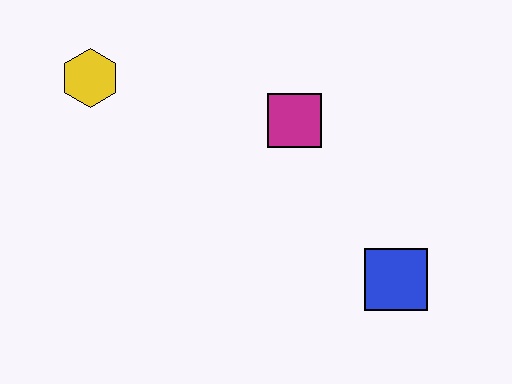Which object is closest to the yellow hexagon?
The magenta square is closest to the yellow hexagon.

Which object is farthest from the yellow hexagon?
The blue square is farthest from the yellow hexagon.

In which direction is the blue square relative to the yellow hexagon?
The blue square is to the right of the yellow hexagon.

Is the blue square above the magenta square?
No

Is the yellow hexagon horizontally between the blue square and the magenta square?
No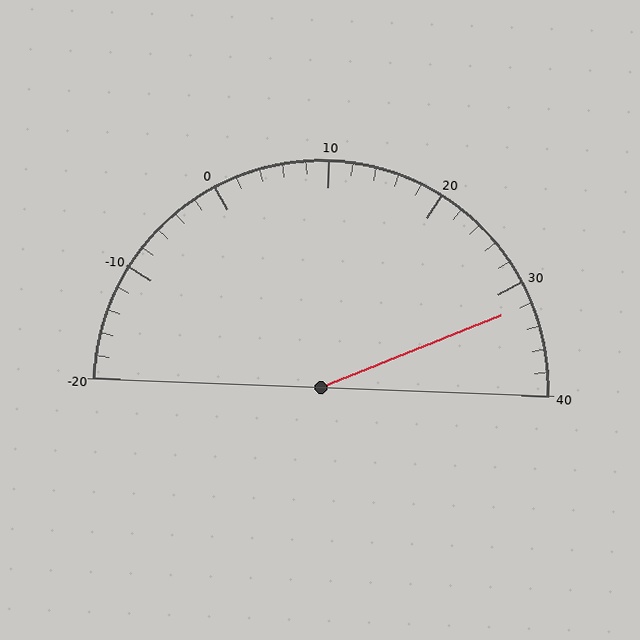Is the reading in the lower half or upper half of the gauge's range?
The reading is in the upper half of the range (-20 to 40).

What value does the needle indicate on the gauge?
The needle indicates approximately 32.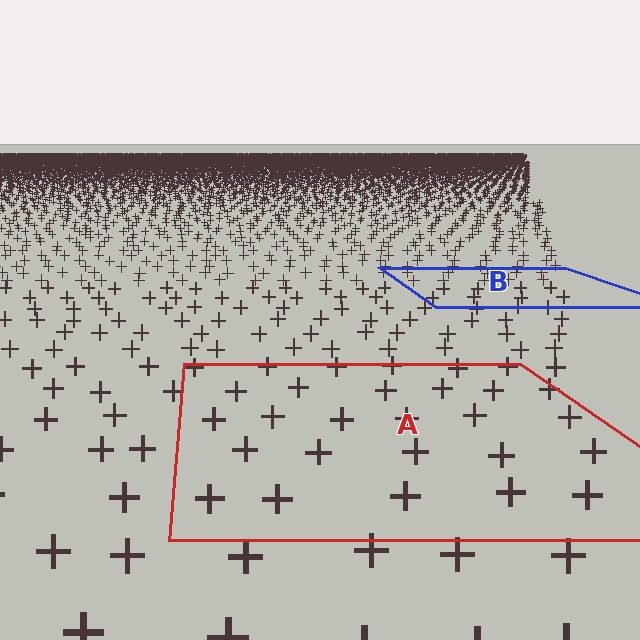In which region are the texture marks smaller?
The texture marks are smaller in region B, because it is farther away.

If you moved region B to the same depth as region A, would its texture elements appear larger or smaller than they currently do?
They would appear larger. At a closer depth, the same texture elements are projected at a bigger on-screen size.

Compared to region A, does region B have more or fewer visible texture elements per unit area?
Region B has more texture elements per unit area — they are packed more densely because it is farther away.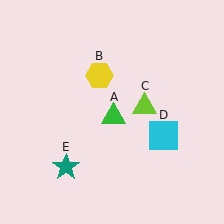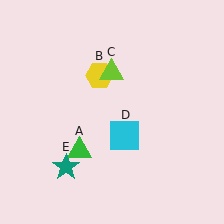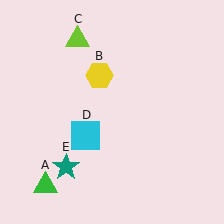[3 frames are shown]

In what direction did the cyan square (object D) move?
The cyan square (object D) moved left.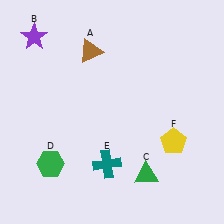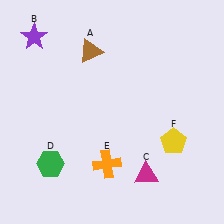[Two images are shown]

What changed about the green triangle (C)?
In Image 1, C is green. In Image 2, it changed to magenta.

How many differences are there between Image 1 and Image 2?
There are 2 differences between the two images.